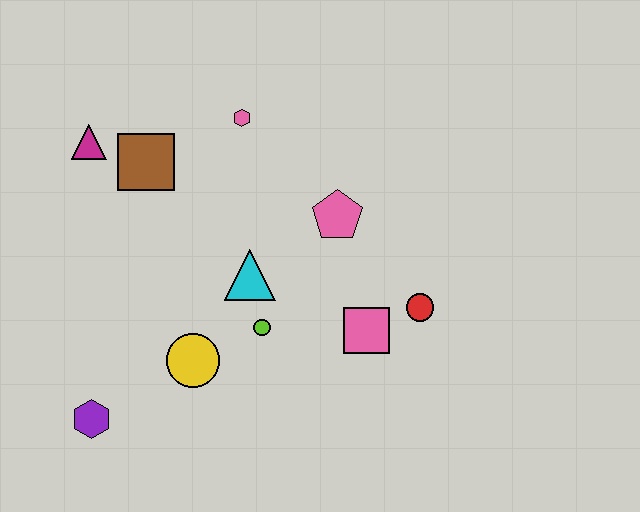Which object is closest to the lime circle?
The cyan triangle is closest to the lime circle.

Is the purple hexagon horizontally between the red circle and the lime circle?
No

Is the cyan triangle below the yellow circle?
No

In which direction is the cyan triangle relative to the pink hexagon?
The cyan triangle is below the pink hexagon.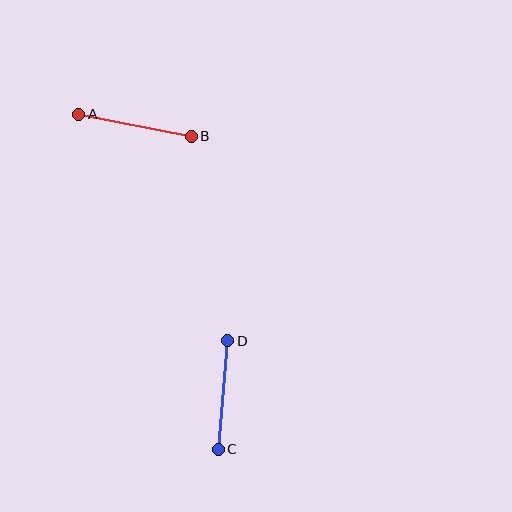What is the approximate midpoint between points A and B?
The midpoint is at approximately (135, 125) pixels.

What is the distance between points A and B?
The distance is approximately 115 pixels.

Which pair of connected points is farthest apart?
Points A and B are farthest apart.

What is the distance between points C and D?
The distance is approximately 109 pixels.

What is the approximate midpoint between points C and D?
The midpoint is at approximately (223, 395) pixels.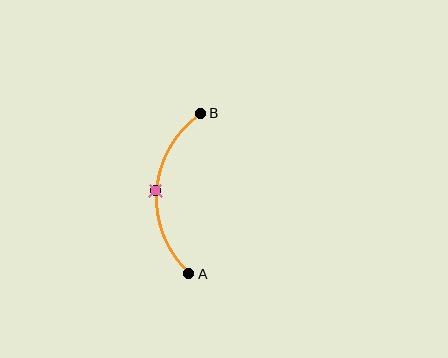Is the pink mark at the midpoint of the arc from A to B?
Yes. The pink mark lies on the arc at equal arc-length from both A and B — it is the arc midpoint.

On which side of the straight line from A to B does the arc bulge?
The arc bulges to the left of the straight line connecting A and B.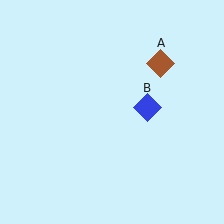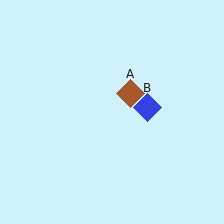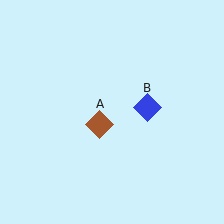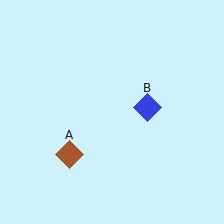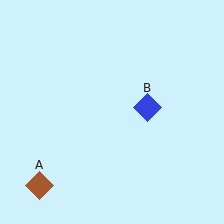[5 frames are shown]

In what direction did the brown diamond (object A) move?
The brown diamond (object A) moved down and to the left.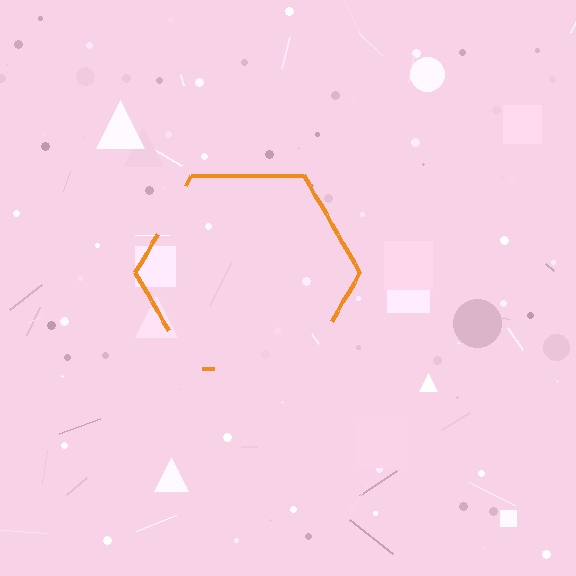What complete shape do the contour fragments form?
The contour fragments form a hexagon.